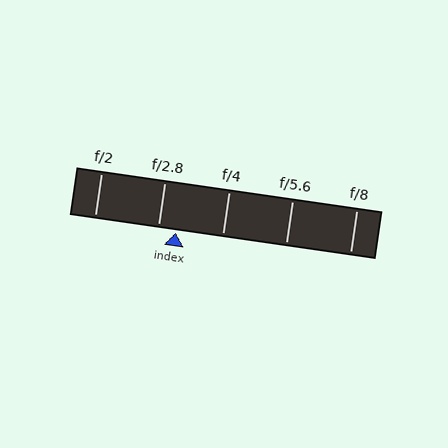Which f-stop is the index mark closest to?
The index mark is closest to f/2.8.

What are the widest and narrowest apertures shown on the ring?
The widest aperture shown is f/2 and the narrowest is f/8.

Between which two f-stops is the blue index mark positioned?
The index mark is between f/2.8 and f/4.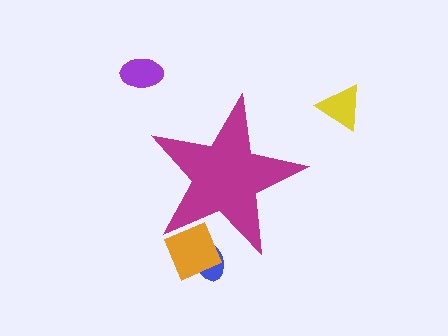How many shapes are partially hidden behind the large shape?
2 shapes are partially hidden.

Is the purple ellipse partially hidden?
No, the purple ellipse is fully visible.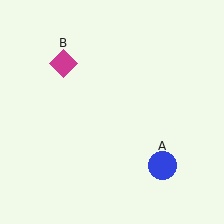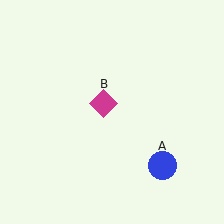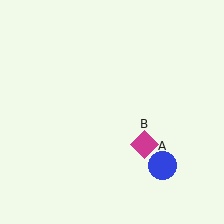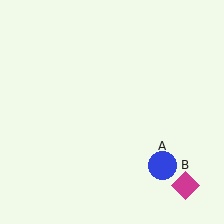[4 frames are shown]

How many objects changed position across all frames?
1 object changed position: magenta diamond (object B).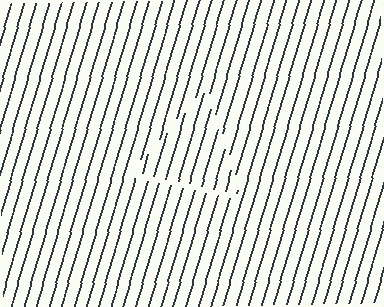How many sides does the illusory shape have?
3 sides — the line-ends trace a triangle.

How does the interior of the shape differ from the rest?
The interior of the shape contains the same grating, shifted by half a period — the contour is defined by the phase discontinuity where line-ends from the inner and outer gratings abut.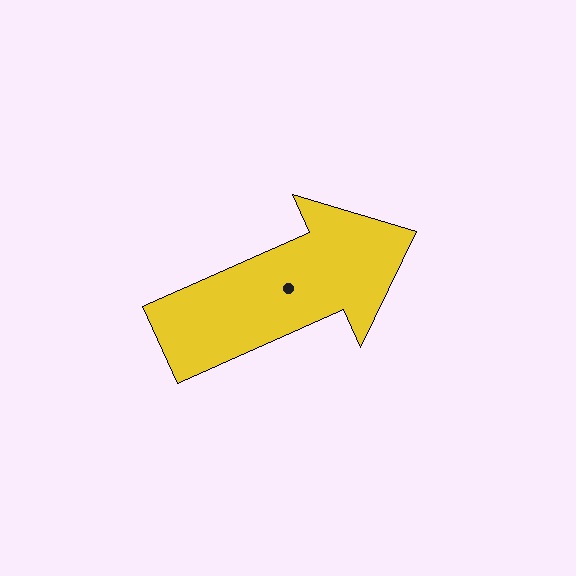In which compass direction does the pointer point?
Northeast.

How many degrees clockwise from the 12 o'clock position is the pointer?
Approximately 66 degrees.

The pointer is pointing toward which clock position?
Roughly 2 o'clock.